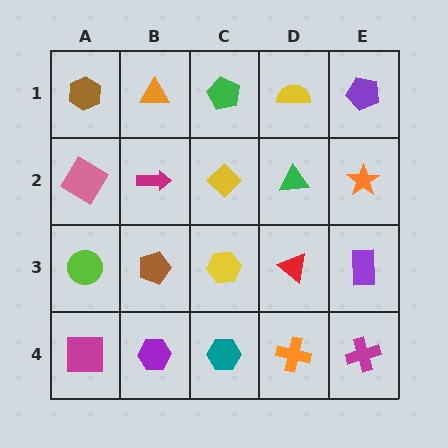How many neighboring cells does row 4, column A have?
2.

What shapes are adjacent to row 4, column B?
A brown pentagon (row 3, column B), a magenta square (row 4, column A), a teal hexagon (row 4, column C).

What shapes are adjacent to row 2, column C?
A green pentagon (row 1, column C), a yellow hexagon (row 3, column C), a magenta arrow (row 2, column B), a green triangle (row 2, column D).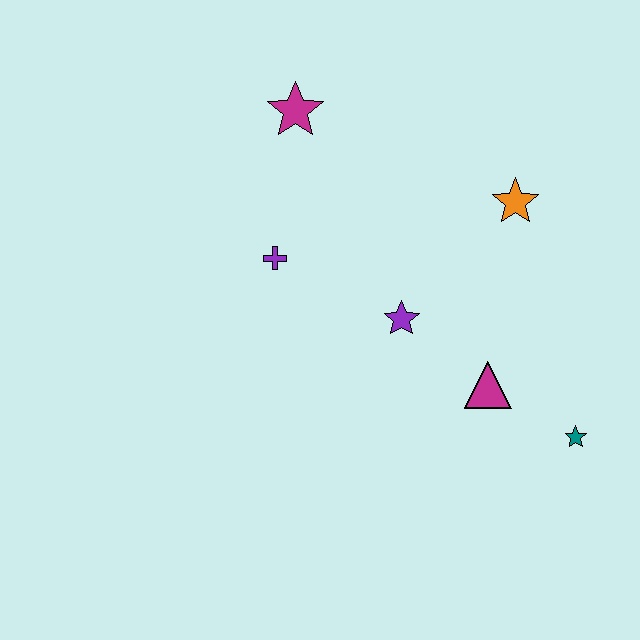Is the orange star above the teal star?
Yes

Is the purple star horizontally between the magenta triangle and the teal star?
No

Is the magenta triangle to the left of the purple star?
No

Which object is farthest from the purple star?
The magenta star is farthest from the purple star.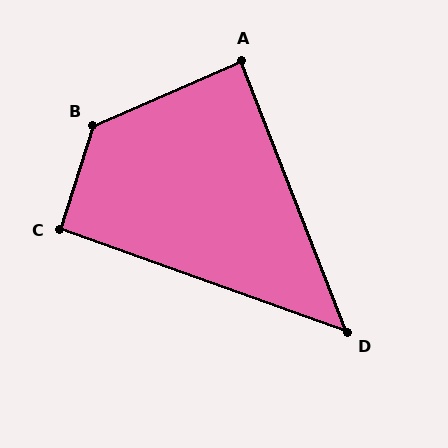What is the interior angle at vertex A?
Approximately 88 degrees (approximately right).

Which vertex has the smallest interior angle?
D, at approximately 49 degrees.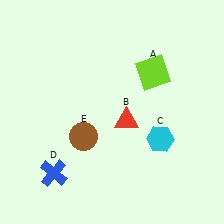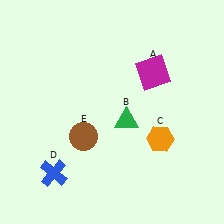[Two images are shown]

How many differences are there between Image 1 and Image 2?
There are 3 differences between the two images.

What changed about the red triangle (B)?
In Image 1, B is red. In Image 2, it changed to green.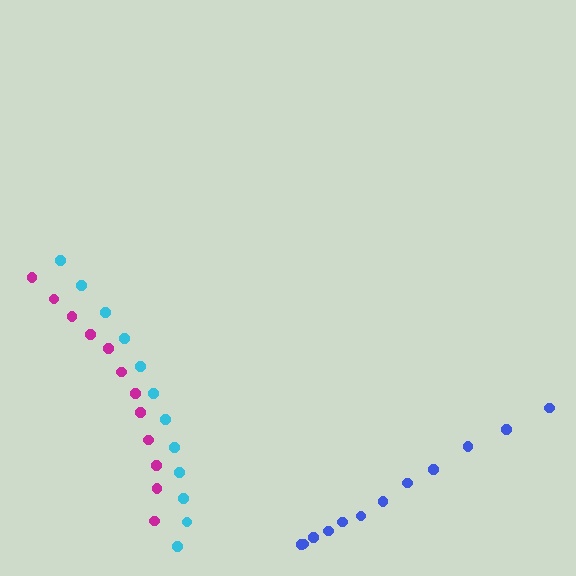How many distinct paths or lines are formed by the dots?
There are 3 distinct paths.